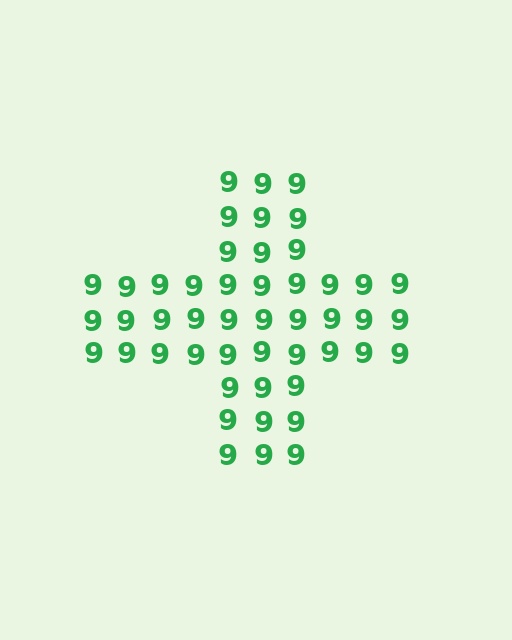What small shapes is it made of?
It is made of small digit 9's.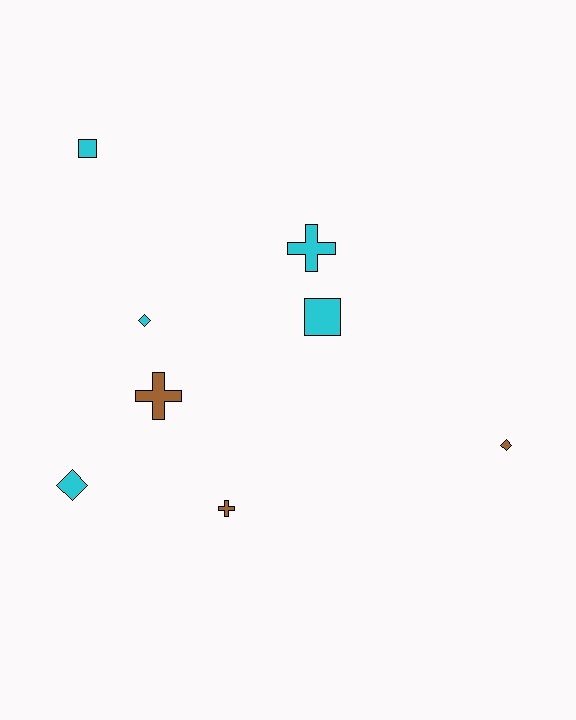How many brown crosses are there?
There are 2 brown crosses.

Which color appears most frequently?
Cyan, with 5 objects.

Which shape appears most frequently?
Cross, with 3 objects.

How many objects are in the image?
There are 8 objects.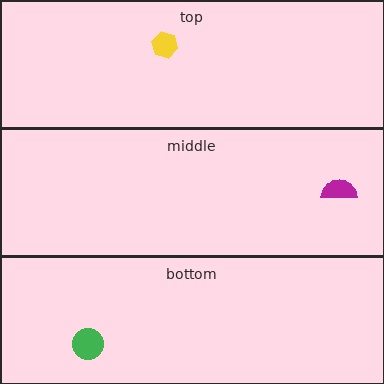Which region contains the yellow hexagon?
The top region.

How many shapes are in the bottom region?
1.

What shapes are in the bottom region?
The green circle.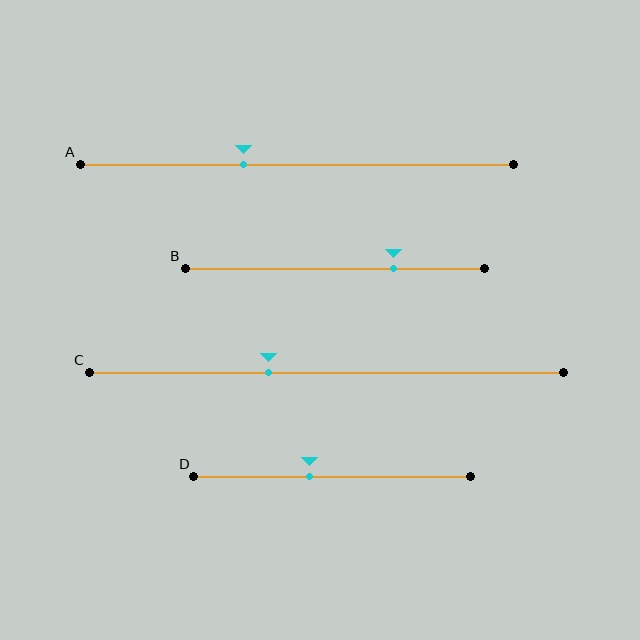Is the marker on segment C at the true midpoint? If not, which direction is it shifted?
No, the marker on segment C is shifted to the left by about 12% of the segment length.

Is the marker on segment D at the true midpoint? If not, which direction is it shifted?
No, the marker on segment D is shifted to the left by about 8% of the segment length.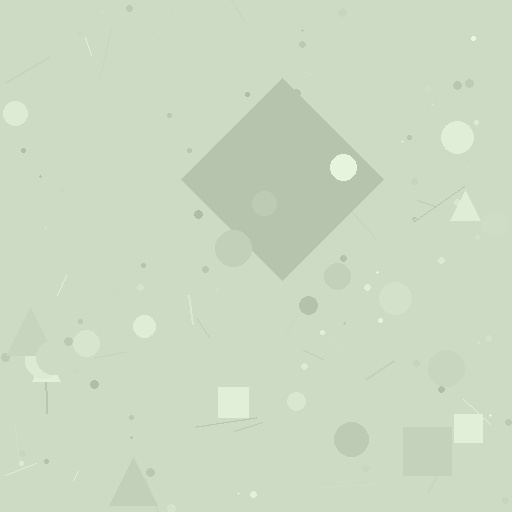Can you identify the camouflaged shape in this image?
The camouflaged shape is a diamond.